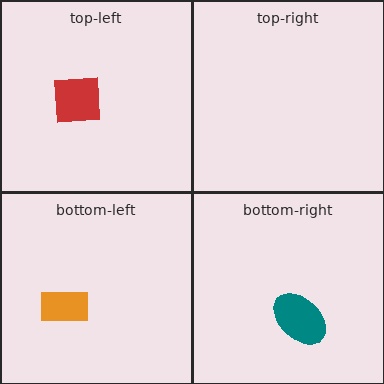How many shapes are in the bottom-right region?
1.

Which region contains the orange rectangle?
The bottom-left region.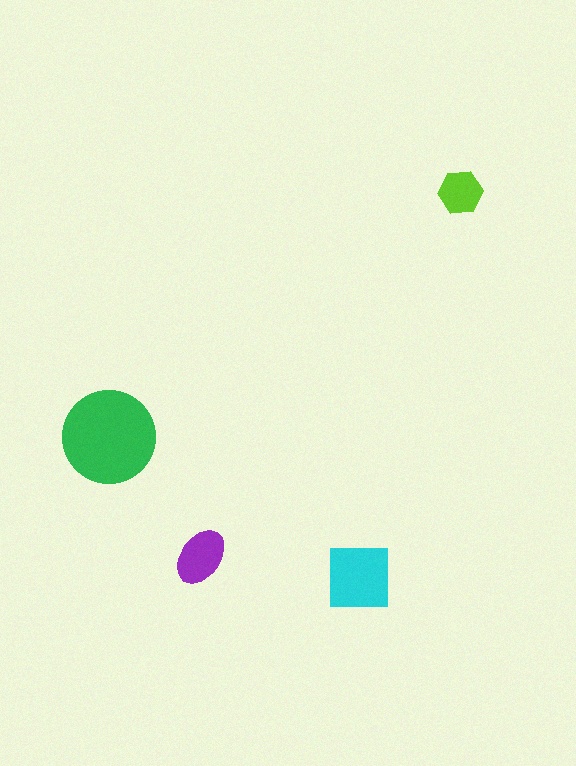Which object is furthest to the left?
The green circle is leftmost.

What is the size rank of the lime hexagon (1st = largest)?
4th.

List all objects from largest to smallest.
The green circle, the cyan square, the purple ellipse, the lime hexagon.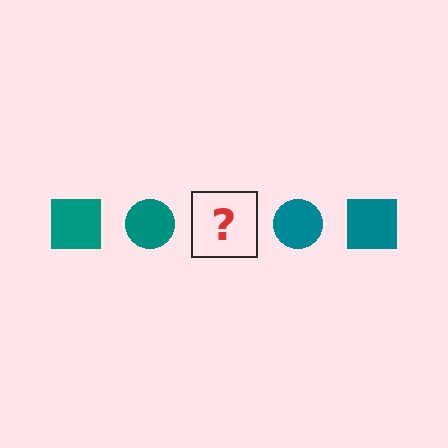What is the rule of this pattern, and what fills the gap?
The rule is that the pattern cycles through square, circle shapes in teal. The gap should be filled with a teal square.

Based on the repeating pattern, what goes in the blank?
The blank should be a teal square.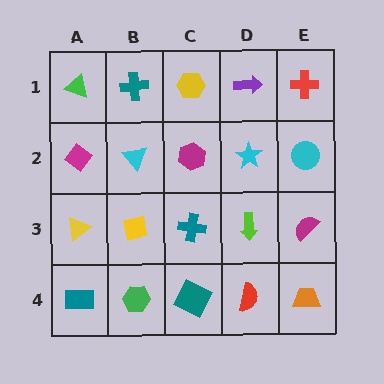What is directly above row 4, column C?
A teal cross.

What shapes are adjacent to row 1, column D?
A cyan star (row 2, column D), a yellow hexagon (row 1, column C), a red cross (row 1, column E).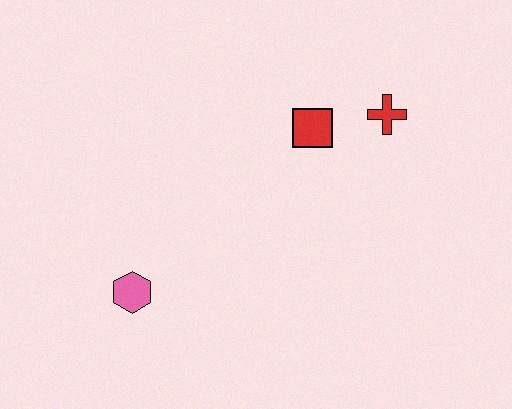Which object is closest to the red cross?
The red square is closest to the red cross.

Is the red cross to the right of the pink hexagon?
Yes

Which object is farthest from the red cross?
The pink hexagon is farthest from the red cross.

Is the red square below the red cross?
Yes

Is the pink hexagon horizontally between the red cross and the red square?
No